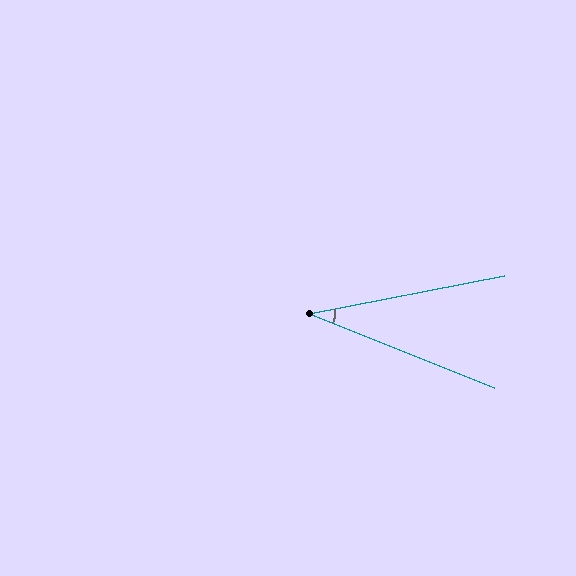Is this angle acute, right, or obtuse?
It is acute.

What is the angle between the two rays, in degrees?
Approximately 33 degrees.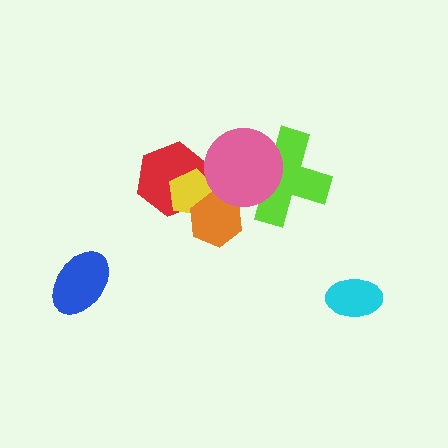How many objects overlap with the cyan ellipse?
0 objects overlap with the cyan ellipse.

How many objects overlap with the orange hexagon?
3 objects overlap with the orange hexagon.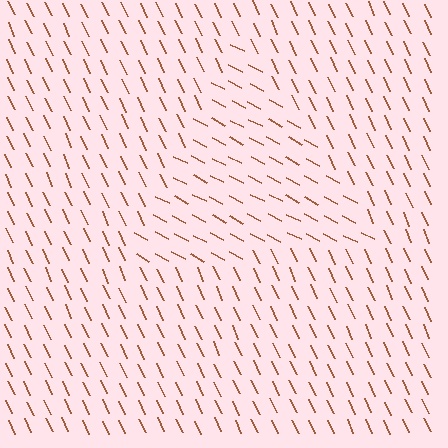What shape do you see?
I see a triangle.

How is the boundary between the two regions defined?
The boundary is defined purely by a change in line orientation (approximately 37 degrees difference). All lines are the same color and thickness.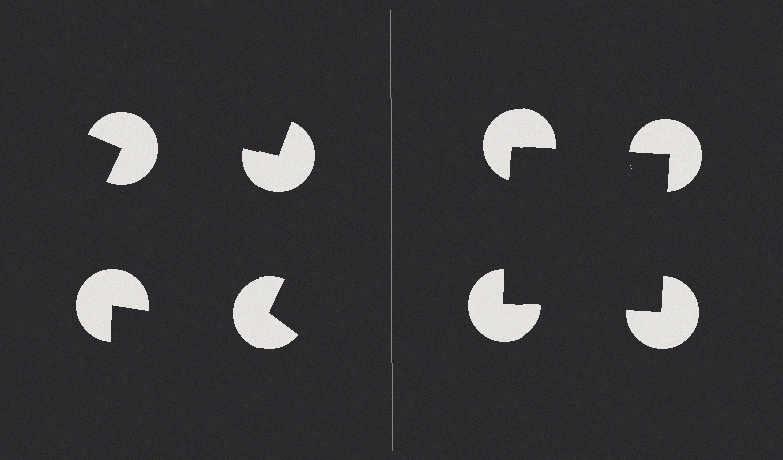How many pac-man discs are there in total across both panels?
8 — 4 on each side.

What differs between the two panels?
The pac-man discs are positioned identically on both sides; only the wedge orientations differ. On the right they align to a square; on the left they are misaligned.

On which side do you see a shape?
An illusory square appears on the right side. On the left side the wedge cuts are rotated, so no coherent shape forms.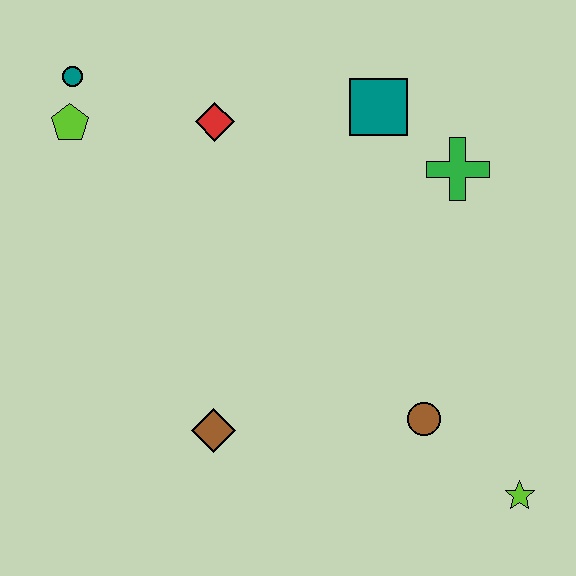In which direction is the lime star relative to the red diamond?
The lime star is below the red diamond.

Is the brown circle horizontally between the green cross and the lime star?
No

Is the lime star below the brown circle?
Yes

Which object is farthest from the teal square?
The lime star is farthest from the teal square.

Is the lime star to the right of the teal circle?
Yes